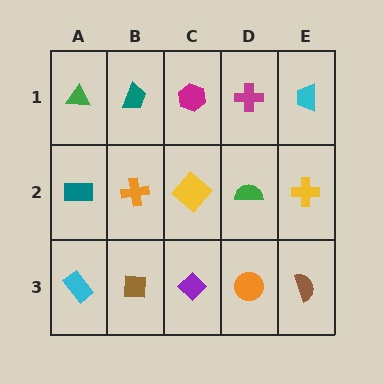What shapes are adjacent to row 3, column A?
A teal rectangle (row 2, column A), a brown square (row 3, column B).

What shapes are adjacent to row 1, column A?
A teal rectangle (row 2, column A), a teal trapezoid (row 1, column B).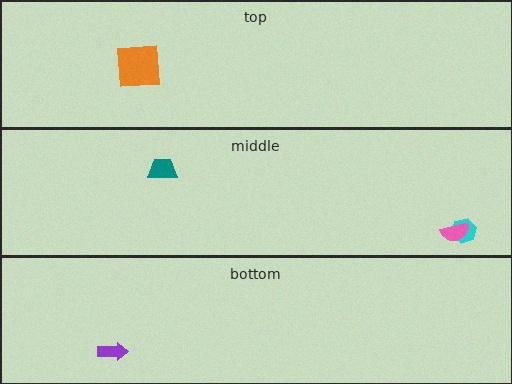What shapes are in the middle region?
The cyan hexagon, the teal trapezoid, the pink semicircle.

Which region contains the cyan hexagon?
The middle region.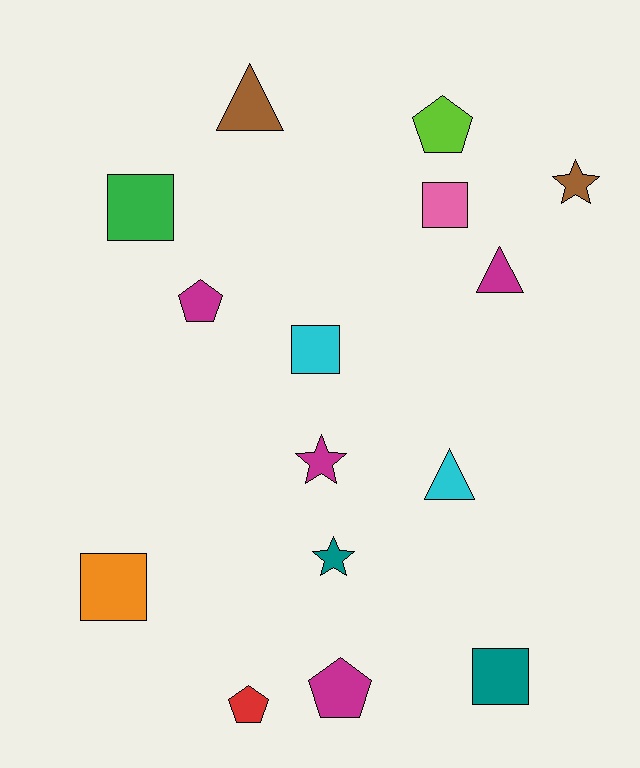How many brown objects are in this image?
There are 2 brown objects.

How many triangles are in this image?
There are 3 triangles.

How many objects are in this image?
There are 15 objects.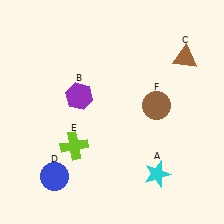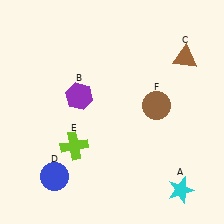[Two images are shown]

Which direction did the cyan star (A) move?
The cyan star (A) moved right.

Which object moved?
The cyan star (A) moved right.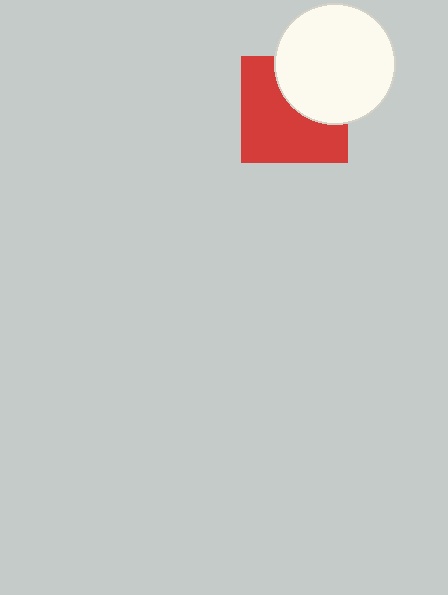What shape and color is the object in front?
The object in front is a white circle.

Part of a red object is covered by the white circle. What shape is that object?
It is a square.